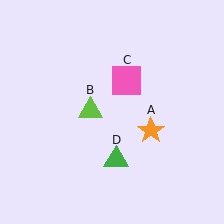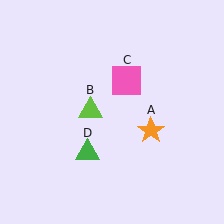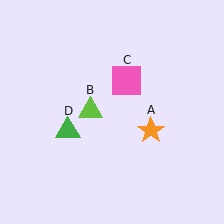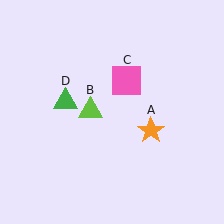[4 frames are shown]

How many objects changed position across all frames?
1 object changed position: green triangle (object D).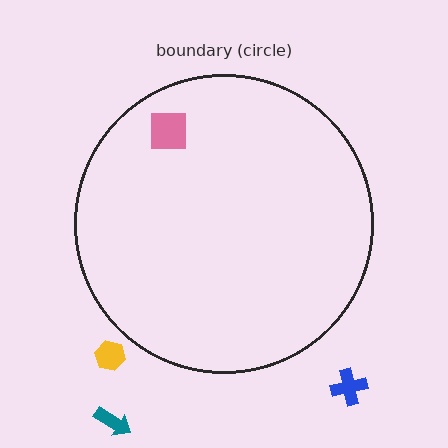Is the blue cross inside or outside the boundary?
Outside.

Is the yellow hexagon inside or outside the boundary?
Outside.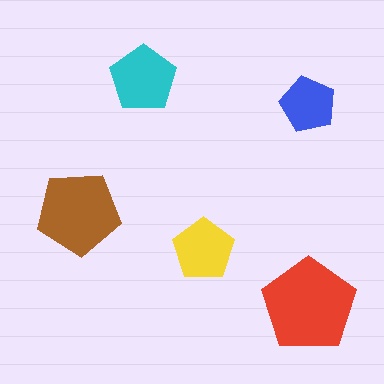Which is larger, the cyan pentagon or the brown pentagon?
The brown one.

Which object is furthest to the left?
The brown pentagon is leftmost.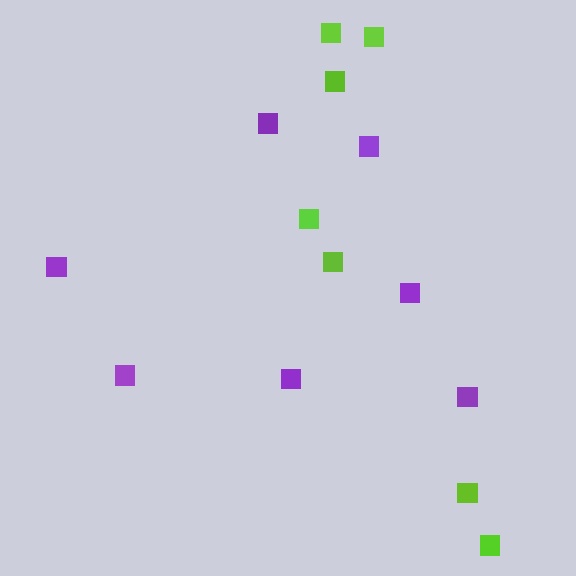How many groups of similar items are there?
There are 2 groups: one group of purple squares (7) and one group of lime squares (7).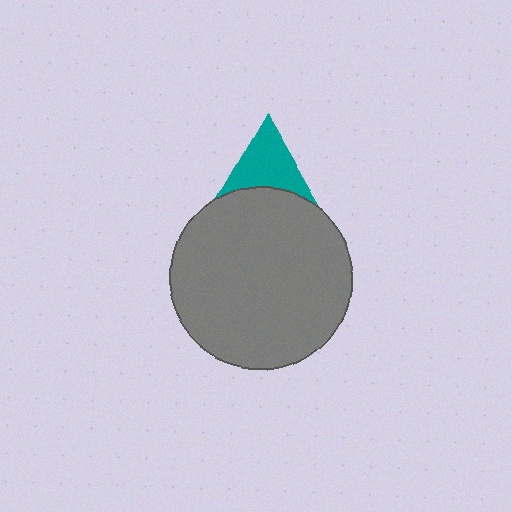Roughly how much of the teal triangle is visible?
Most of it is visible (roughly 67%).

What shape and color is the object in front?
The object in front is a gray circle.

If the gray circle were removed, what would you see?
You would see the complete teal triangle.